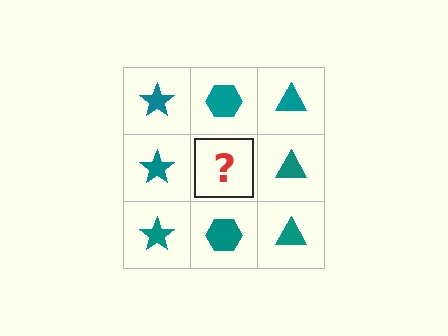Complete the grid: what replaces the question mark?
The question mark should be replaced with a teal hexagon.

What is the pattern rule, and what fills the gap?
The rule is that each column has a consistent shape. The gap should be filled with a teal hexagon.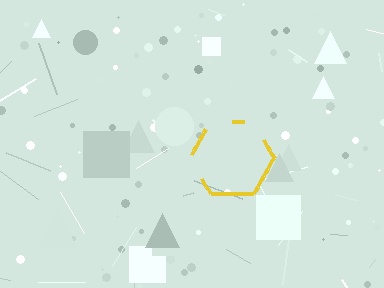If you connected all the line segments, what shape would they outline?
They would outline a hexagon.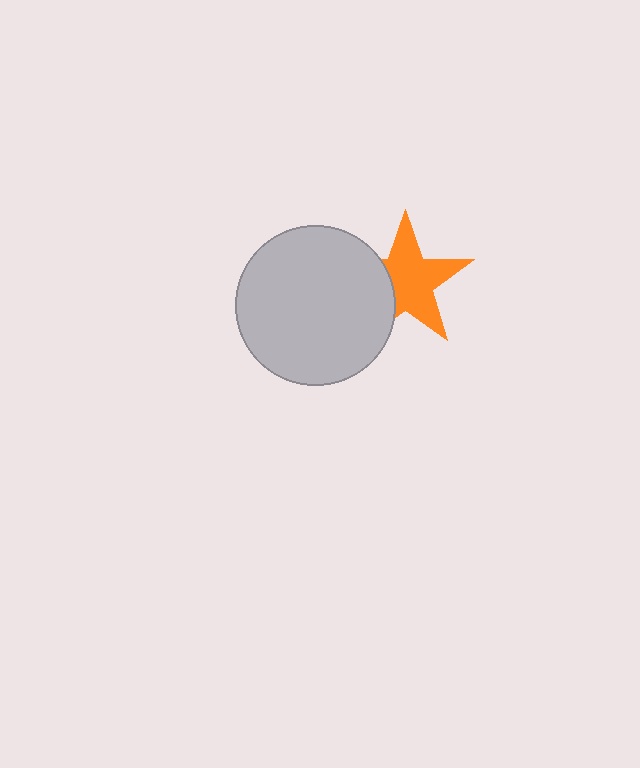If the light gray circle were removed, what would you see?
You would see the complete orange star.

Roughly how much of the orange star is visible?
Most of it is visible (roughly 69%).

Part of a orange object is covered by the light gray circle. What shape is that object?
It is a star.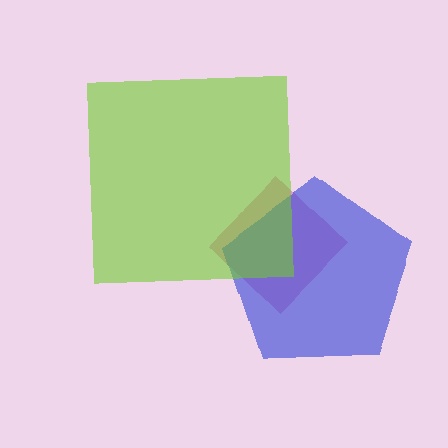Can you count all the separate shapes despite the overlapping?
Yes, there are 3 separate shapes.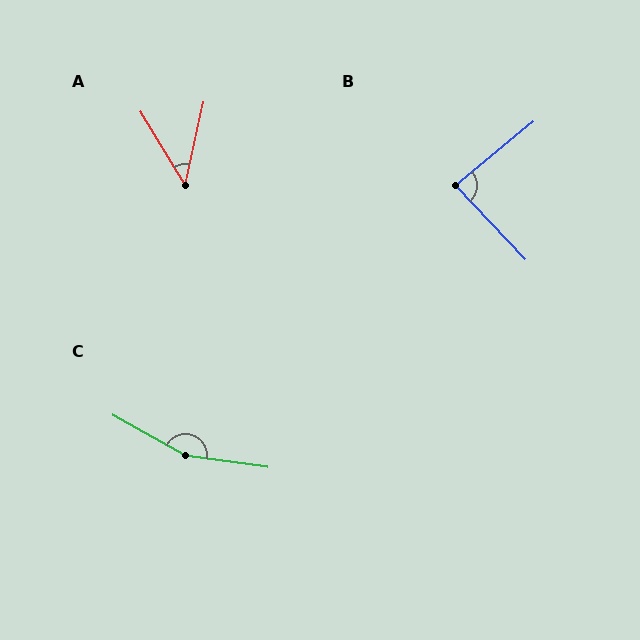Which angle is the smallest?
A, at approximately 44 degrees.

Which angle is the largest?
C, at approximately 159 degrees.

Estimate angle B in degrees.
Approximately 86 degrees.